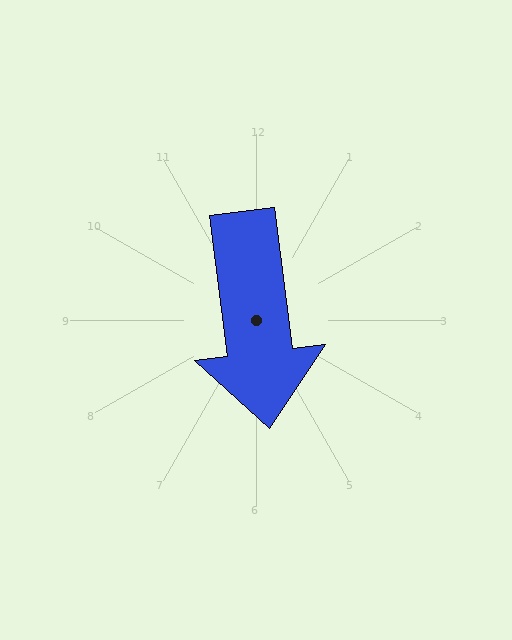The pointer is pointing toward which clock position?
Roughly 6 o'clock.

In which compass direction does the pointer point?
South.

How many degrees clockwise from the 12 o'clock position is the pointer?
Approximately 173 degrees.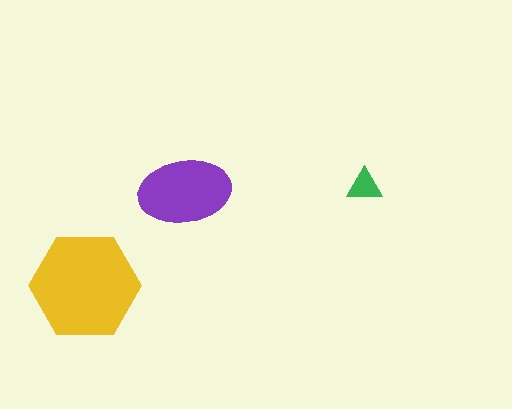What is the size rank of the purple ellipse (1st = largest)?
2nd.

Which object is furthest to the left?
The yellow hexagon is leftmost.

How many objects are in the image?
There are 3 objects in the image.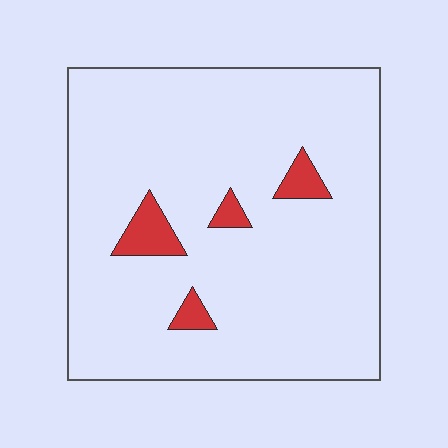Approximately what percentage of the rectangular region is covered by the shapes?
Approximately 5%.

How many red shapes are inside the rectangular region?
4.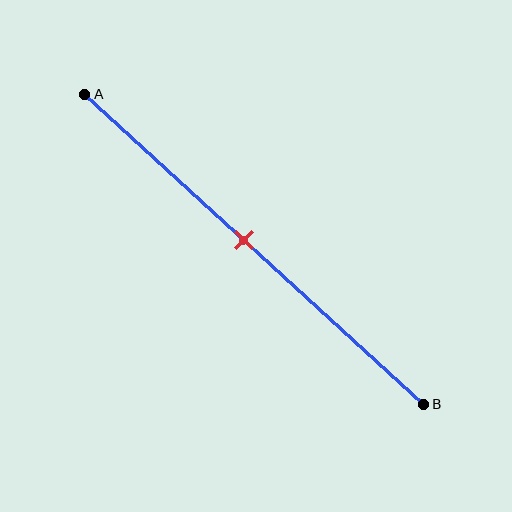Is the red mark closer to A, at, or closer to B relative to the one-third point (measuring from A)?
The red mark is closer to point B than the one-third point of segment AB.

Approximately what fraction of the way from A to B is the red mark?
The red mark is approximately 45% of the way from A to B.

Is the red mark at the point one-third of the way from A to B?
No, the mark is at about 45% from A, not at the 33% one-third point.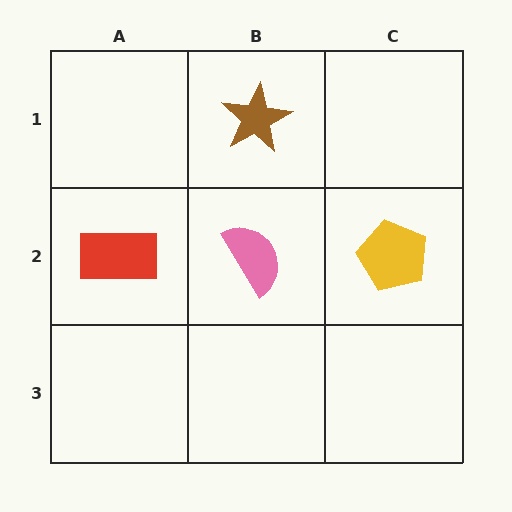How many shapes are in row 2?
3 shapes.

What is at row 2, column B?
A pink semicircle.